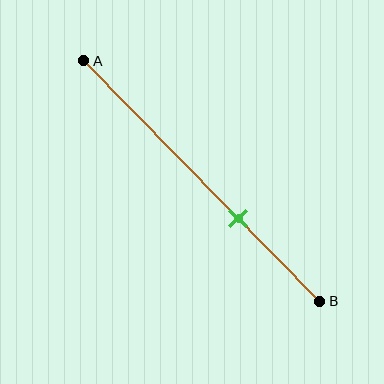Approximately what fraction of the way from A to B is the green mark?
The green mark is approximately 65% of the way from A to B.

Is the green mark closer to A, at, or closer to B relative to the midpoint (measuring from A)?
The green mark is closer to point B than the midpoint of segment AB.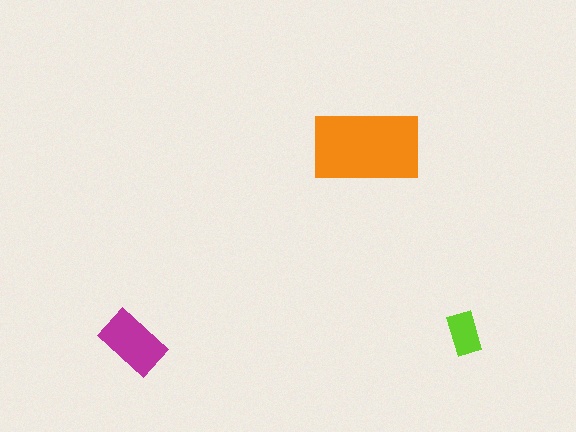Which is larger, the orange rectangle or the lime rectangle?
The orange one.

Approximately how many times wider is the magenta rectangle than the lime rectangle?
About 1.5 times wider.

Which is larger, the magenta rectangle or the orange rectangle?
The orange one.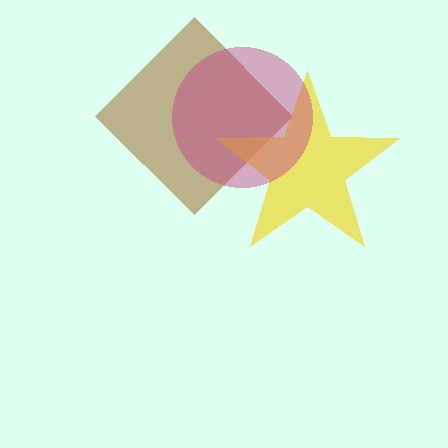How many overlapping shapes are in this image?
There are 3 overlapping shapes in the image.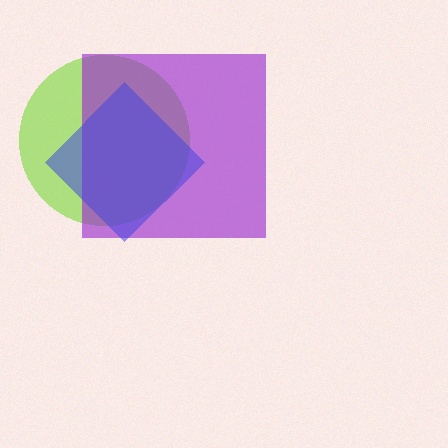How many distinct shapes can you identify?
There are 3 distinct shapes: a lime circle, a purple square, a blue diamond.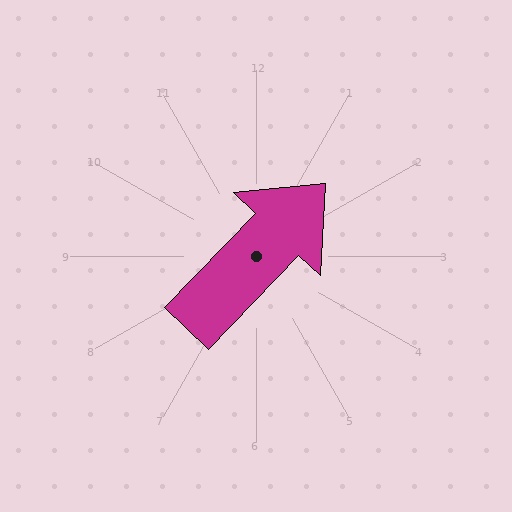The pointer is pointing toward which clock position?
Roughly 1 o'clock.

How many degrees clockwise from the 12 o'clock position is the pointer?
Approximately 44 degrees.